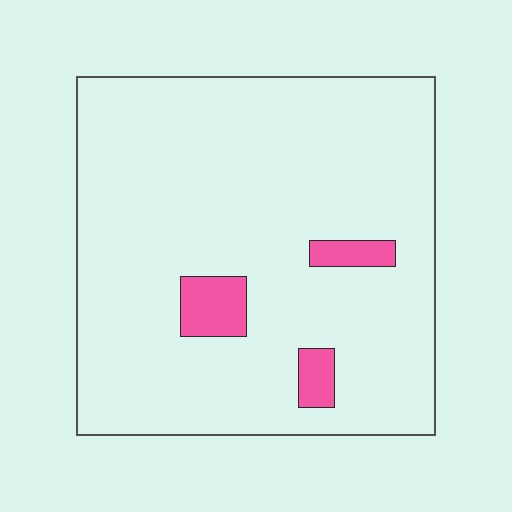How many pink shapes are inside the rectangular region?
3.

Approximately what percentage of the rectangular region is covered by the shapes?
Approximately 5%.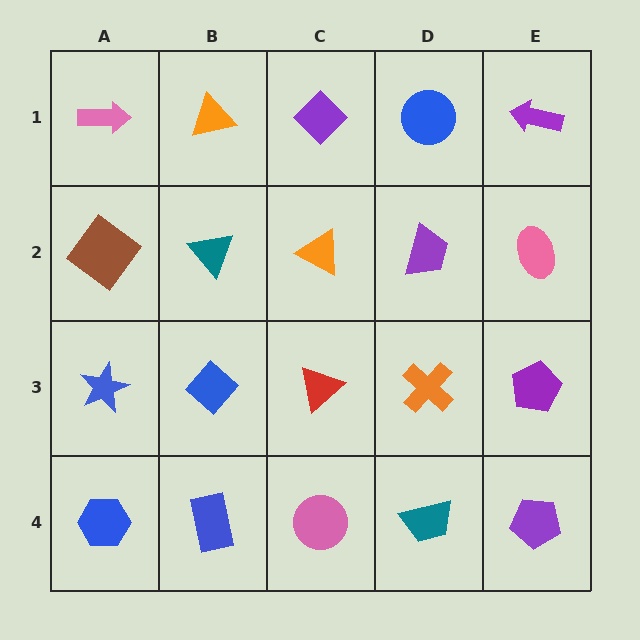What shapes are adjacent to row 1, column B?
A teal triangle (row 2, column B), a pink arrow (row 1, column A), a purple diamond (row 1, column C).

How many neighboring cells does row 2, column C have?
4.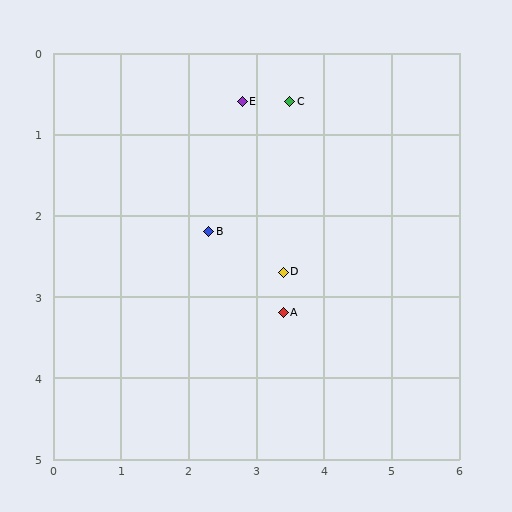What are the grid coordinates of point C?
Point C is at approximately (3.5, 0.6).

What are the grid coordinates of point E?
Point E is at approximately (2.8, 0.6).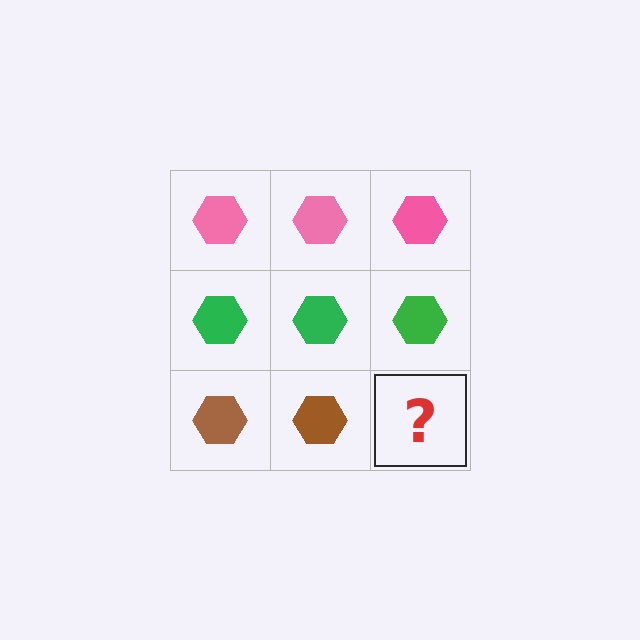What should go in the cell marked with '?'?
The missing cell should contain a brown hexagon.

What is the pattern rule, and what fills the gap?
The rule is that each row has a consistent color. The gap should be filled with a brown hexagon.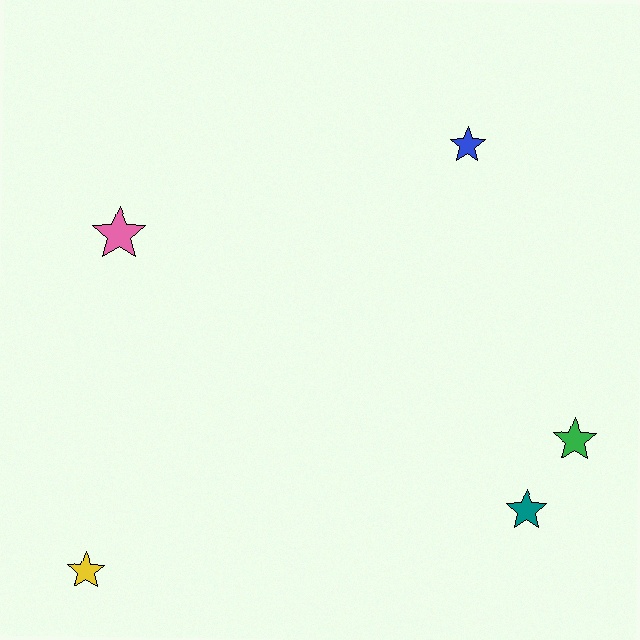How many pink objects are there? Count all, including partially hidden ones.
There is 1 pink object.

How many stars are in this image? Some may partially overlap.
There are 5 stars.